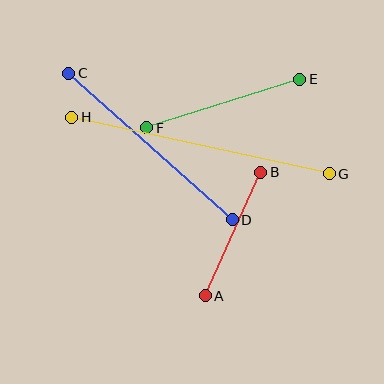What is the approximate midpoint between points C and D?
The midpoint is at approximately (151, 146) pixels.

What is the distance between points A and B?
The distance is approximately 135 pixels.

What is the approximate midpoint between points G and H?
The midpoint is at approximately (201, 145) pixels.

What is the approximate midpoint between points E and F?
The midpoint is at approximately (223, 103) pixels.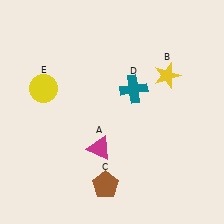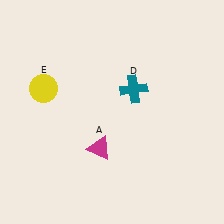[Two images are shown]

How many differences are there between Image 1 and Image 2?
There are 2 differences between the two images.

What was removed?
The yellow star (B), the brown pentagon (C) were removed in Image 2.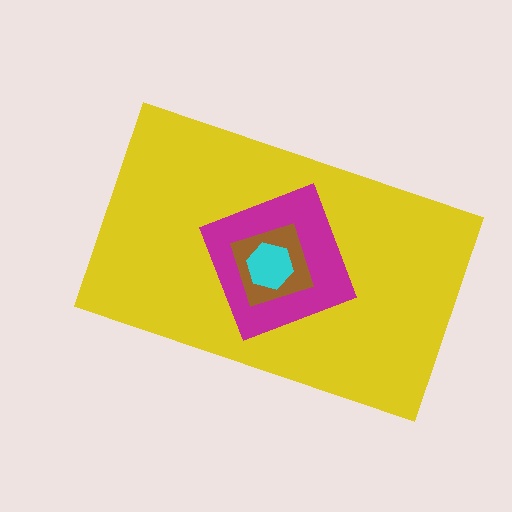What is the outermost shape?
The yellow rectangle.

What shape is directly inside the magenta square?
The brown diamond.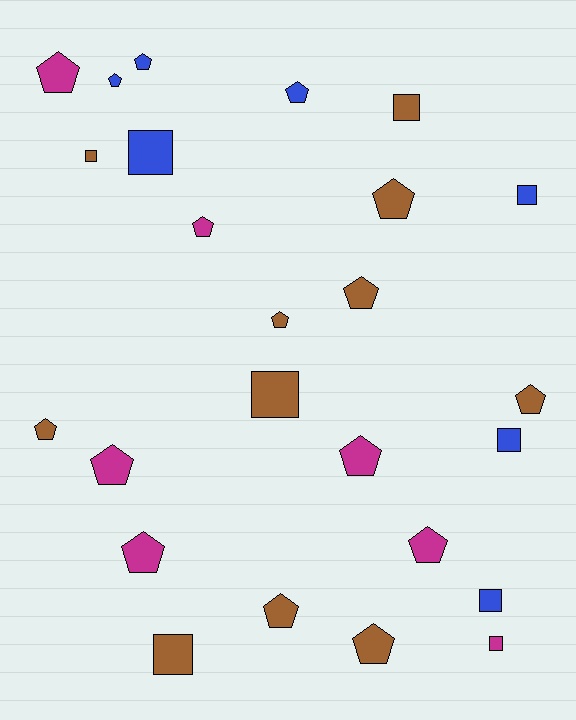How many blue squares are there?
There are 4 blue squares.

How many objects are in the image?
There are 25 objects.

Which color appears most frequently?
Brown, with 11 objects.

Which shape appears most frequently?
Pentagon, with 16 objects.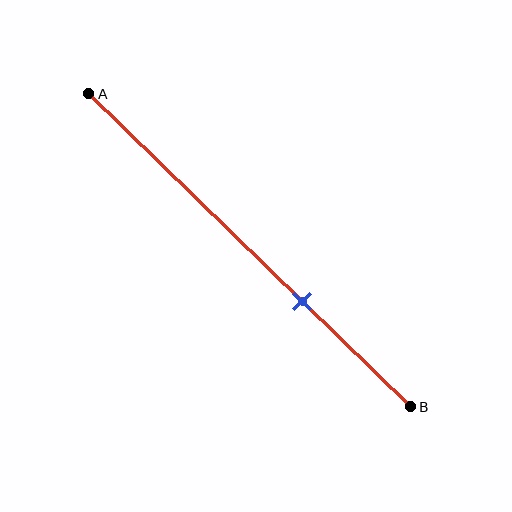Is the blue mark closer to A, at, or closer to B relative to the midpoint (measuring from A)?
The blue mark is closer to point B than the midpoint of segment AB.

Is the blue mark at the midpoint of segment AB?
No, the mark is at about 65% from A, not at the 50% midpoint.